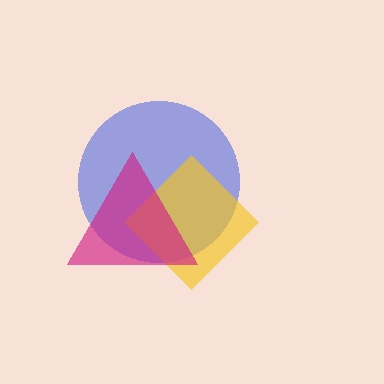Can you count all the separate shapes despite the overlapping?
Yes, there are 3 separate shapes.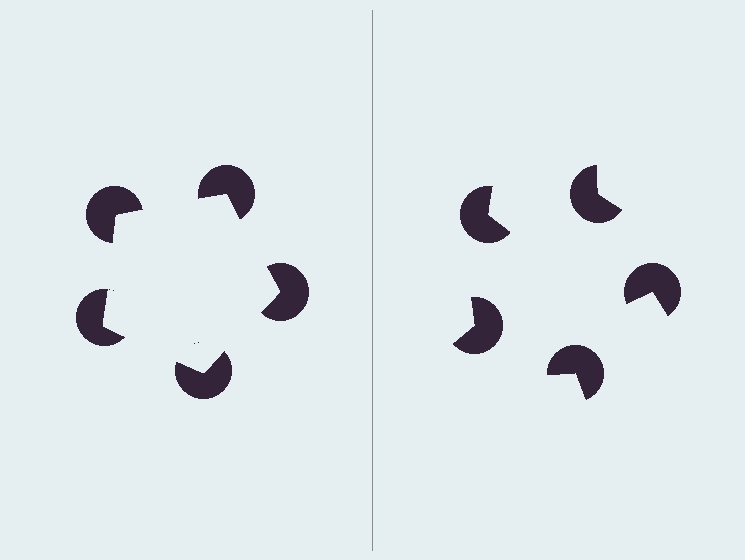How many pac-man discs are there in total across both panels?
10 — 5 on each side.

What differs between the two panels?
The pac-man discs are positioned identically on both sides; only the wedge orientations differ. On the left they align to a pentagon; on the right they are misaligned.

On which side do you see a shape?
An illusory pentagon appears on the left side. On the right side the wedge cuts are rotated, so no coherent shape forms.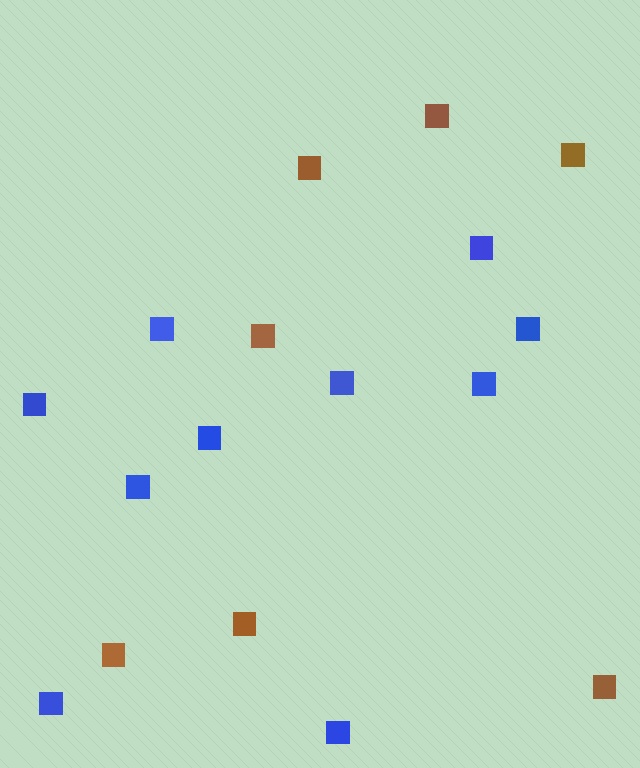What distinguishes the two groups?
There are 2 groups: one group of brown squares (7) and one group of blue squares (10).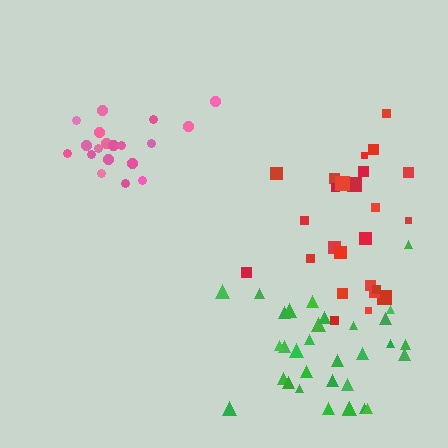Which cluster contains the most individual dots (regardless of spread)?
Green (32).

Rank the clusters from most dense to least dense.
pink, red, green.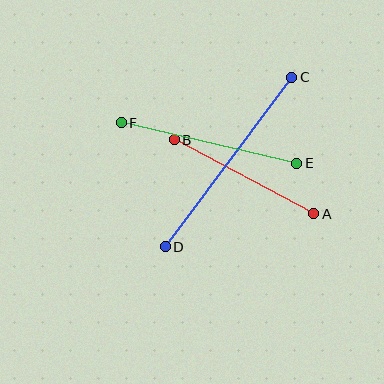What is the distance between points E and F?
The distance is approximately 180 pixels.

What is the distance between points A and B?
The distance is approximately 158 pixels.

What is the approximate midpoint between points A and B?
The midpoint is at approximately (244, 177) pixels.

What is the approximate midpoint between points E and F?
The midpoint is at approximately (209, 143) pixels.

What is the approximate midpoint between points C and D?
The midpoint is at approximately (228, 162) pixels.